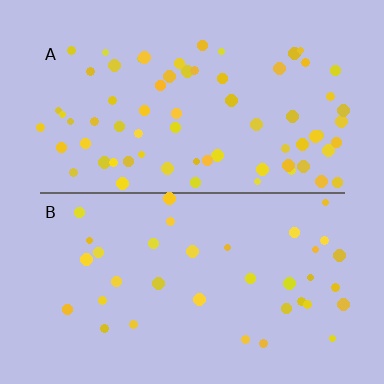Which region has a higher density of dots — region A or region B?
A (the top).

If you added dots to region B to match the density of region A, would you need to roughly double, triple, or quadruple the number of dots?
Approximately double.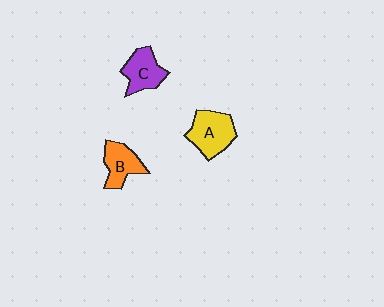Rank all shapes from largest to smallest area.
From largest to smallest: A (yellow), C (purple), B (orange).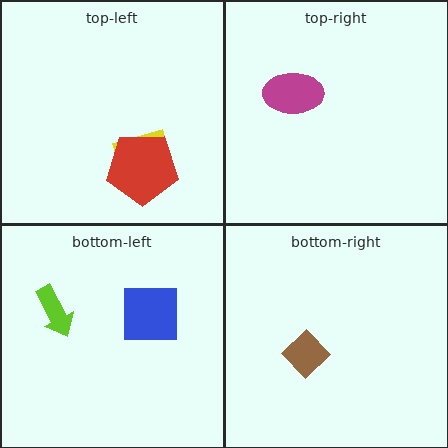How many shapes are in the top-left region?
2.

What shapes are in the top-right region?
The magenta ellipse.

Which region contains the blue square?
The bottom-left region.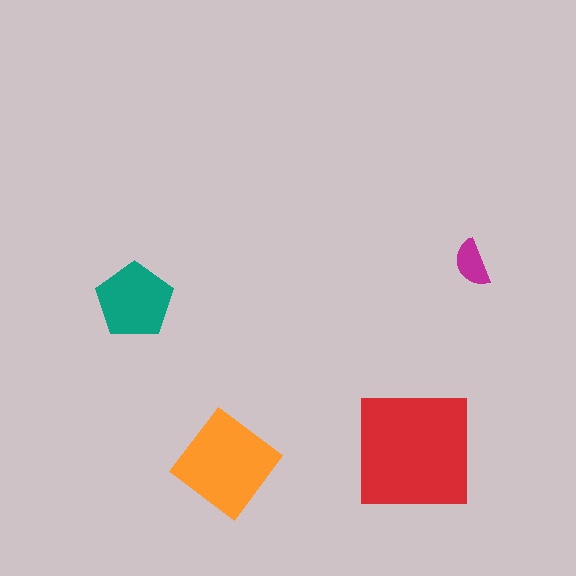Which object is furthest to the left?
The teal pentagon is leftmost.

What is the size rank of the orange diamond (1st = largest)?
2nd.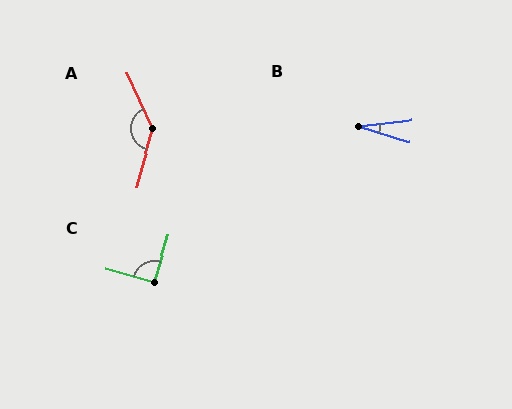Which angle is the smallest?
B, at approximately 23 degrees.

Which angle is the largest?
A, at approximately 140 degrees.